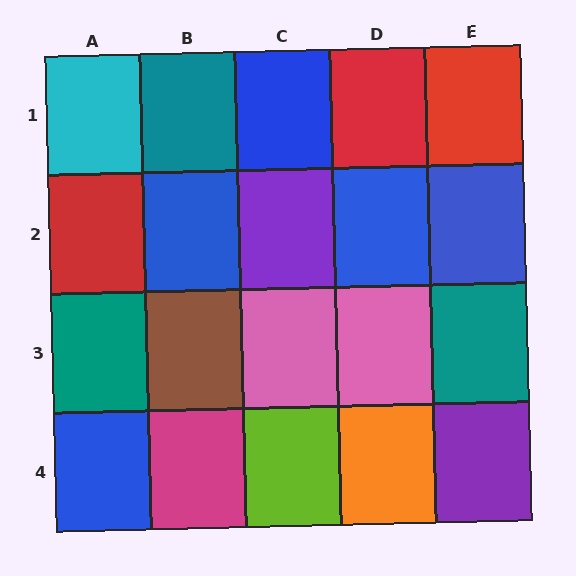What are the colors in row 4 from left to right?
Blue, magenta, lime, orange, purple.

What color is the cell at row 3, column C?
Pink.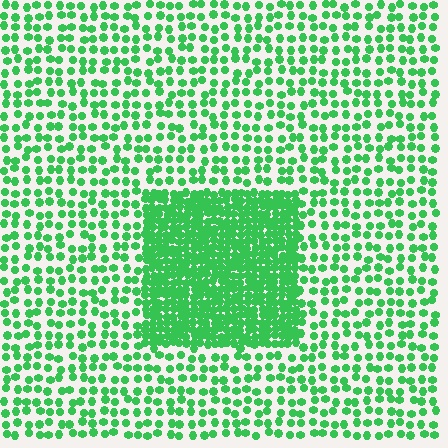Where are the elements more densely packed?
The elements are more densely packed inside the rectangle boundary.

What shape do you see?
I see a rectangle.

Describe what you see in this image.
The image contains small green elements arranged at two different densities. A rectangle-shaped region is visible where the elements are more densely packed than the surrounding area.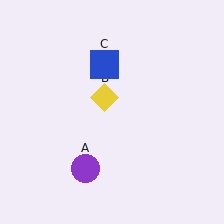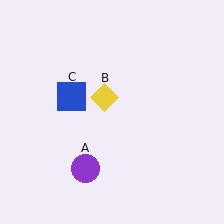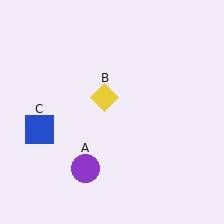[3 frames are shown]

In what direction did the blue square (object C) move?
The blue square (object C) moved down and to the left.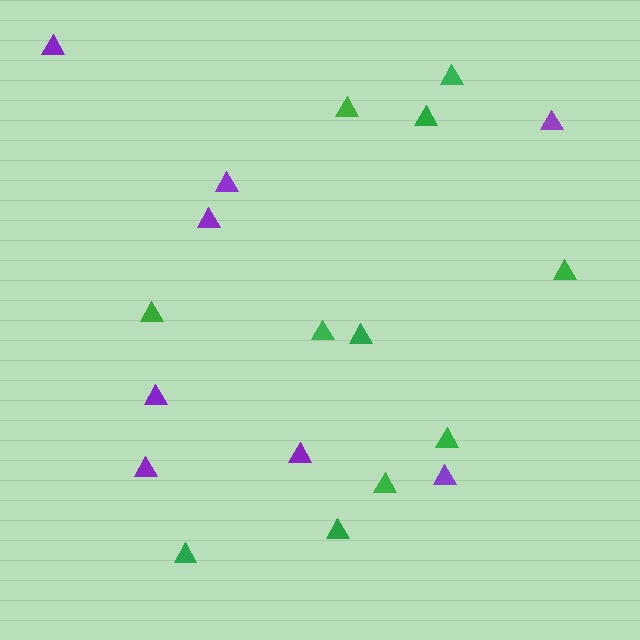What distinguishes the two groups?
There are 2 groups: one group of green triangles (11) and one group of purple triangles (8).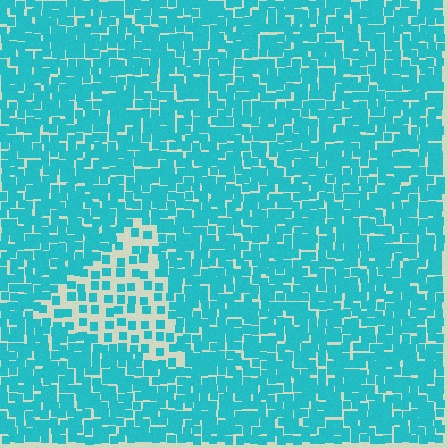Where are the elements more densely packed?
The elements are more densely packed outside the triangle boundary.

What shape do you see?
I see a triangle.